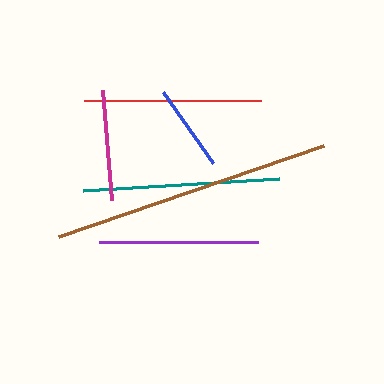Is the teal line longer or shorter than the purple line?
The teal line is longer than the purple line.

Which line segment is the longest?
The brown line is the longest at approximately 280 pixels.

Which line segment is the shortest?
The blue line is the shortest at approximately 88 pixels.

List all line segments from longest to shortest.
From longest to shortest: brown, teal, red, purple, magenta, blue.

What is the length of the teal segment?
The teal segment is approximately 197 pixels long.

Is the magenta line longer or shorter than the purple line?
The purple line is longer than the magenta line.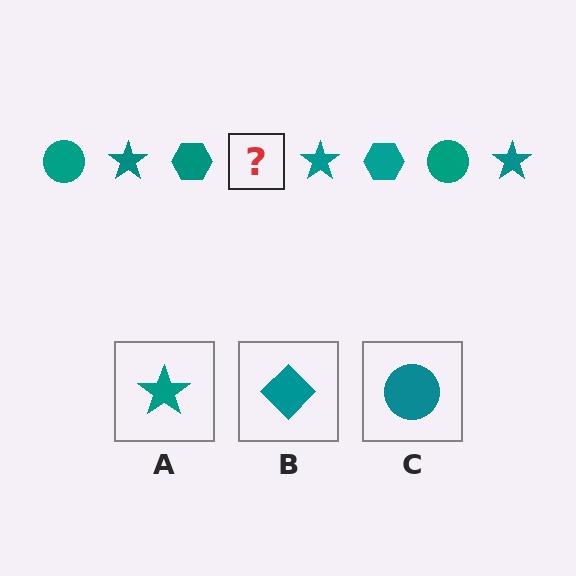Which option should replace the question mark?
Option C.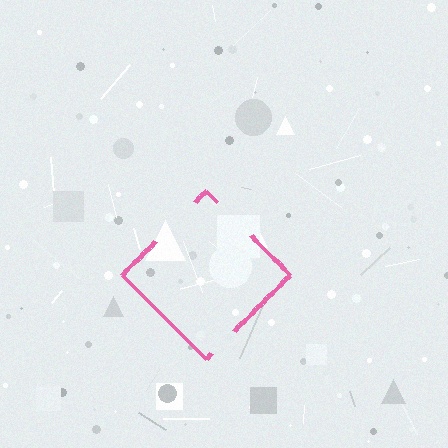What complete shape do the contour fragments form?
The contour fragments form a diamond.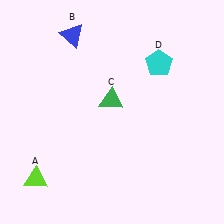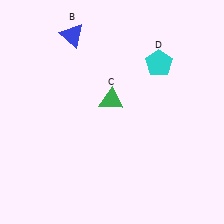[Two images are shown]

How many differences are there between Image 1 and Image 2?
There is 1 difference between the two images.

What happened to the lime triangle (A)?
The lime triangle (A) was removed in Image 2. It was in the bottom-left area of Image 1.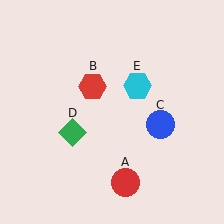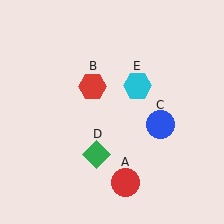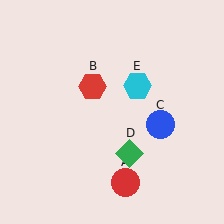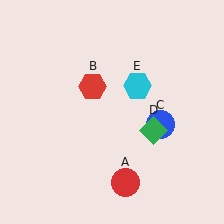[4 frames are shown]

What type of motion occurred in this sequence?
The green diamond (object D) rotated counterclockwise around the center of the scene.